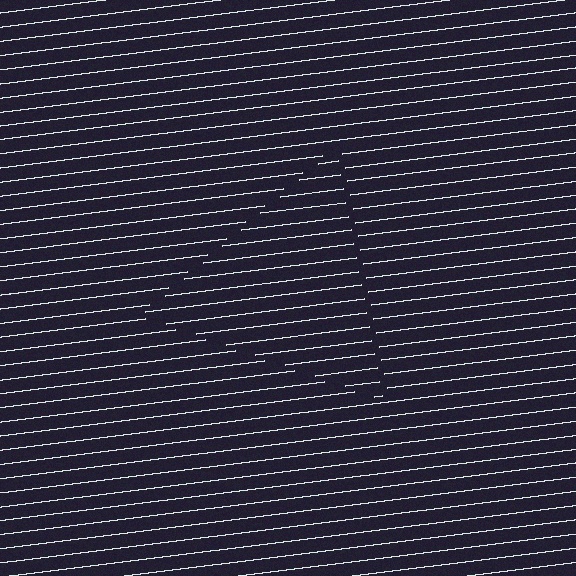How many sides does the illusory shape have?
3 sides — the line-ends trace a triangle.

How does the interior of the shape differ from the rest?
The interior of the shape contains the same grating, shifted by half a period — the contour is defined by the phase discontinuity where line-ends from the inner and outer gratings abut.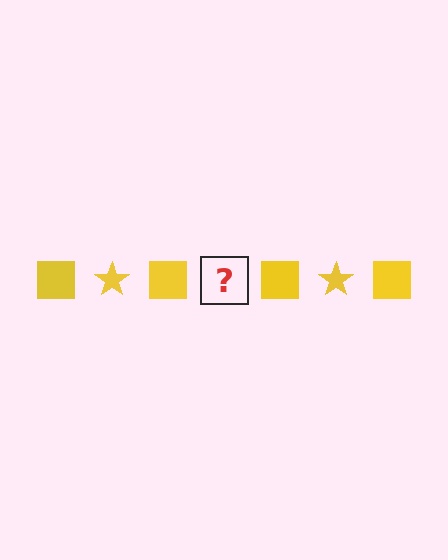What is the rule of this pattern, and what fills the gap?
The rule is that the pattern cycles through square, star shapes in yellow. The gap should be filled with a yellow star.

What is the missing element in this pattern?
The missing element is a yellow star.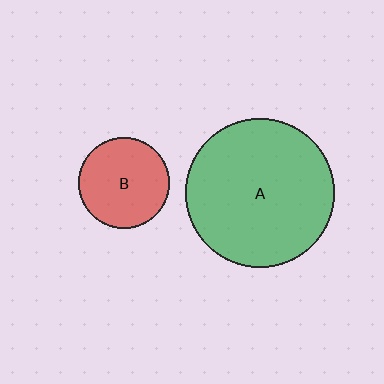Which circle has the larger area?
Circle A (green).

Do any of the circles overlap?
No, none of the circles overlap.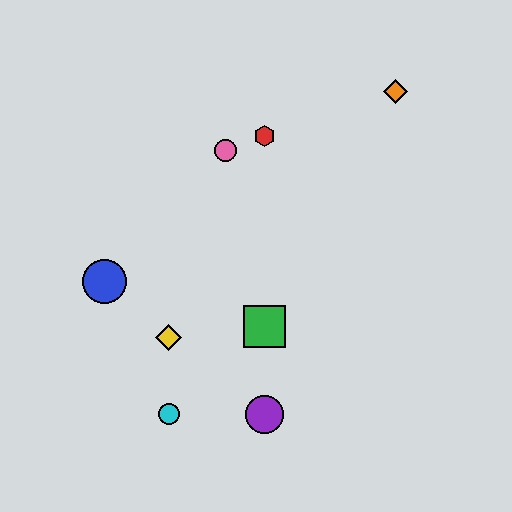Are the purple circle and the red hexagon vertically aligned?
Yes, both are at x≈264.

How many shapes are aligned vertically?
3 shapes (the red hexagon, the green square, the purple circle) are aligned vertically.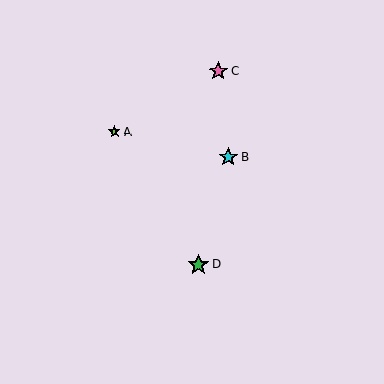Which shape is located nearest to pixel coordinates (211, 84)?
The pink star (labeled C) at (218, 71) is nearest to that location.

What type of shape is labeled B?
Shape B is a cyan star.